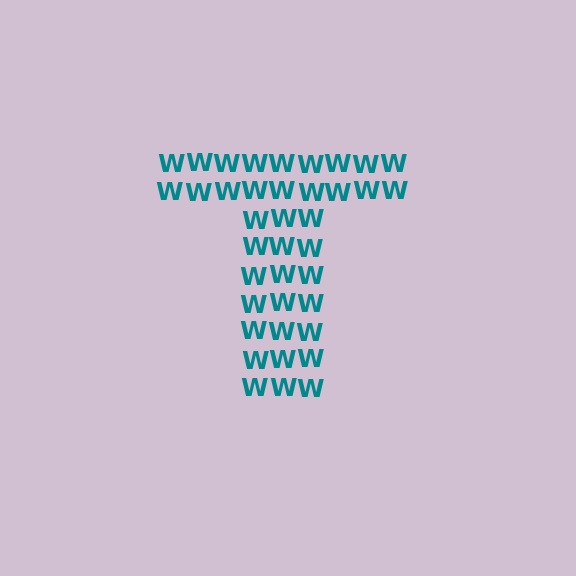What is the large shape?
The large shape is the letter T.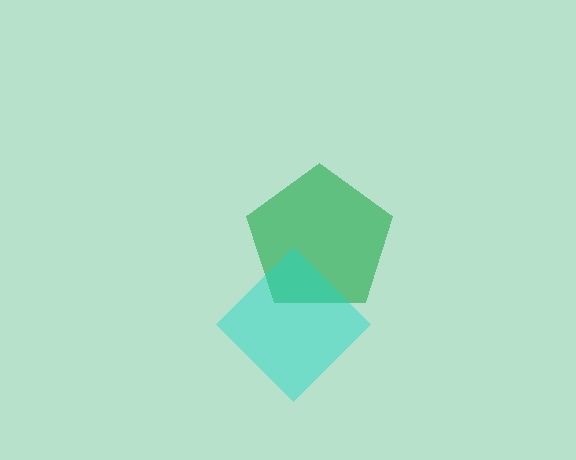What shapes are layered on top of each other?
The layered shapes are: a green pentagon, a cyan diamond.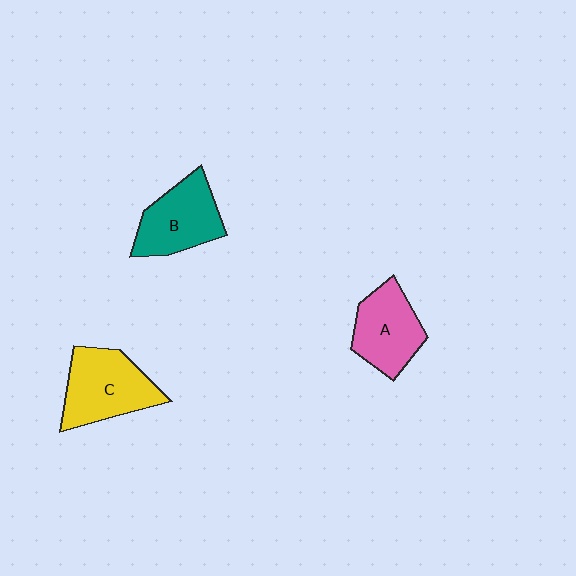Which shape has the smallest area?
Shape A (pink).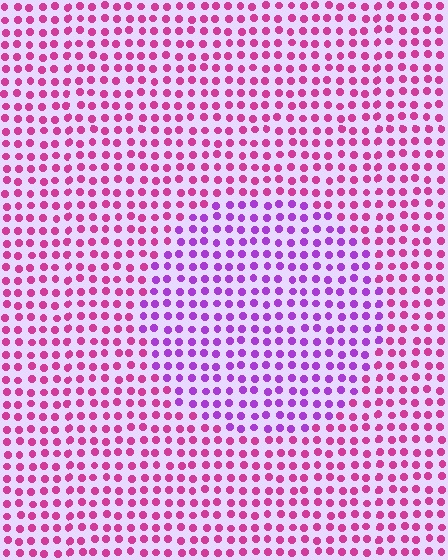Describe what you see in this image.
The image is filled with small magenta elements in a uniform arrangement. A circle-shaped region is visible where the elements are tinted to a slightly different hue, forming a subtle color boundary.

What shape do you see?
I see a circle.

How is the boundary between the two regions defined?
The boundary is defined purely by a slight shift in hue (about 38 degrees). Spacing, size, and orientation are identical on both sides.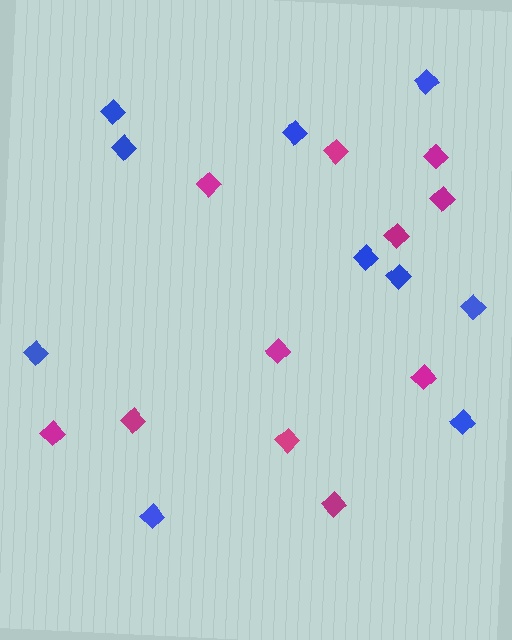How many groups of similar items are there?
There are 2 groups: one group of blue diamonds (10) and one group of magenta diamonds (11).